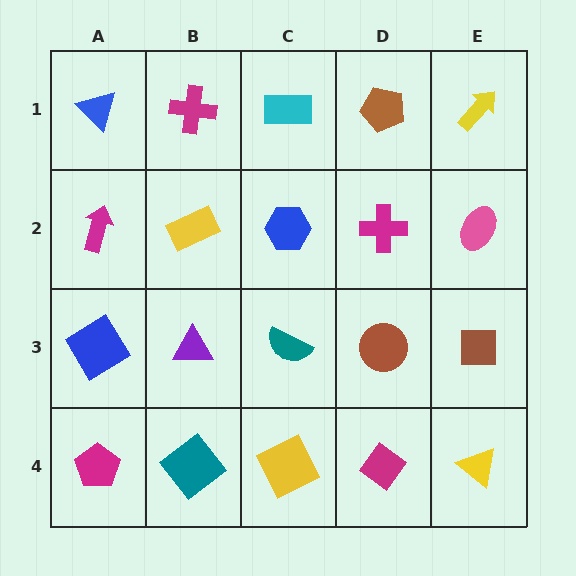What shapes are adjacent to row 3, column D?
A magenta cross (row 2, column D), a magenta diamond (row 4, column D), a teal semicircle (row 3, column C), a brown square (row 3, column E).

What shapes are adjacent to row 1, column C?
A blue hexagon (row 2, column C), a magenta cross (row 1, column B), a brown pentagon (row 1, column D).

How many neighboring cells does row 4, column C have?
3.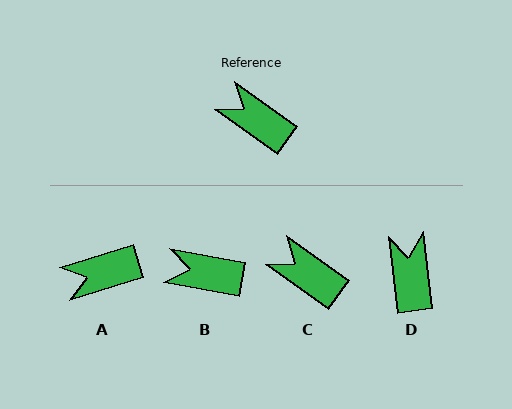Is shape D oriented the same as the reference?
No, it is off by about 47 degrees.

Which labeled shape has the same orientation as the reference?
C.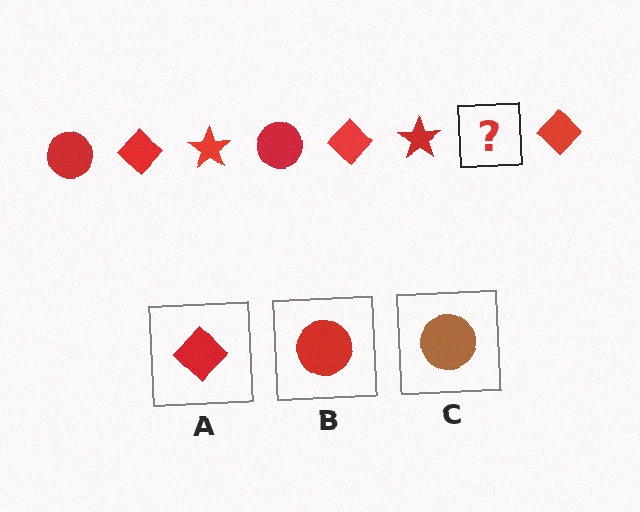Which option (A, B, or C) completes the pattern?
B.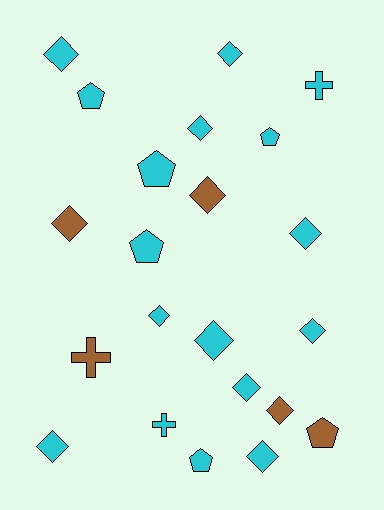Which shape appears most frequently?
Diamond, with 13 objects.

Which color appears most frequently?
Cyan, with 17 objects.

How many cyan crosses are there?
There are 2 cyan crosses.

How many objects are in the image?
There are 22 objects.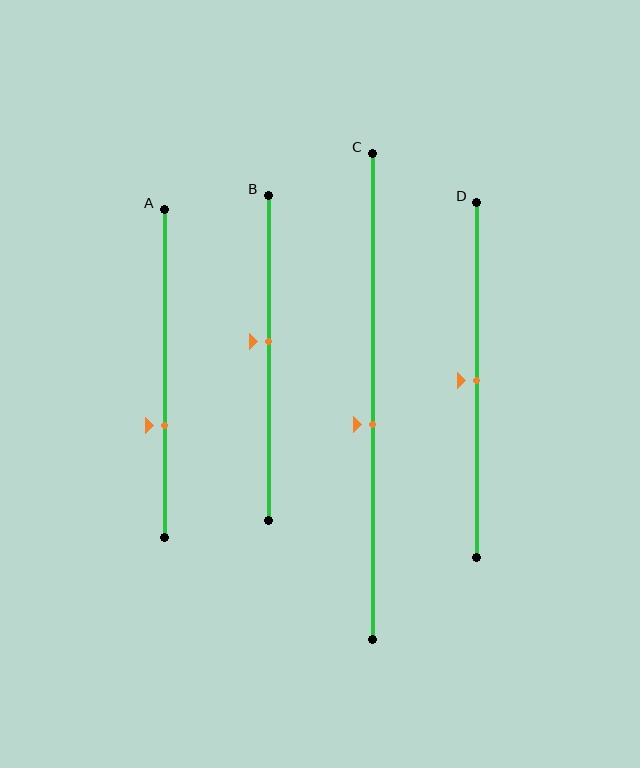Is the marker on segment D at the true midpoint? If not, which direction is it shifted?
Yes, the marker on segment D is at the true midpoint.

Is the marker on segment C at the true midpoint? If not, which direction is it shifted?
No, the marker on segment C is shifted downward by about 6% of the segment length.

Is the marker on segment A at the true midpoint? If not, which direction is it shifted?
No, the marker on segment A is shifted downward by about 16% of the segment length.